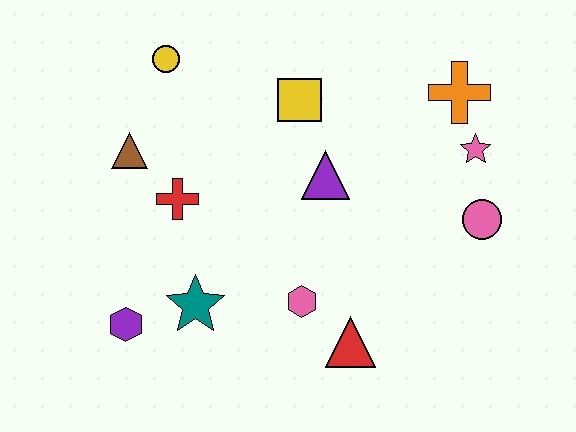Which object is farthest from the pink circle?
The purple hexagon is farthest from the pink circle.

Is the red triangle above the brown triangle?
No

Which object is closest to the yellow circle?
The brown triangle is closest to the yellow circle.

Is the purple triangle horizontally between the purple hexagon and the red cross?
No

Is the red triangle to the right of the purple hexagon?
Yes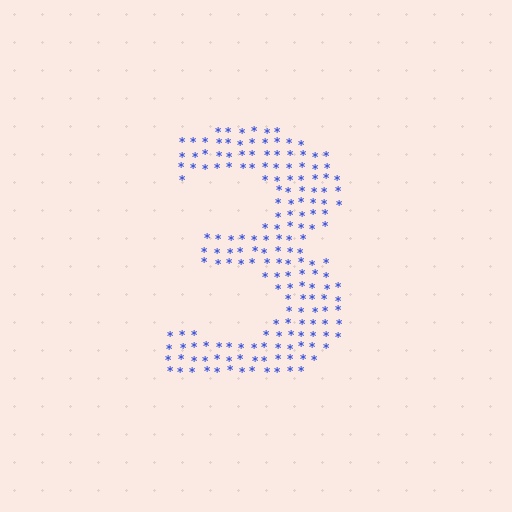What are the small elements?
The small elements are asterisks.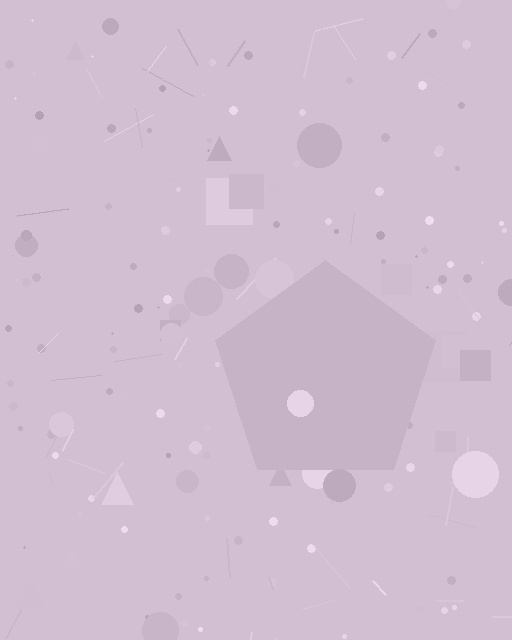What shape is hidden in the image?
A pentagon is hidden in the image.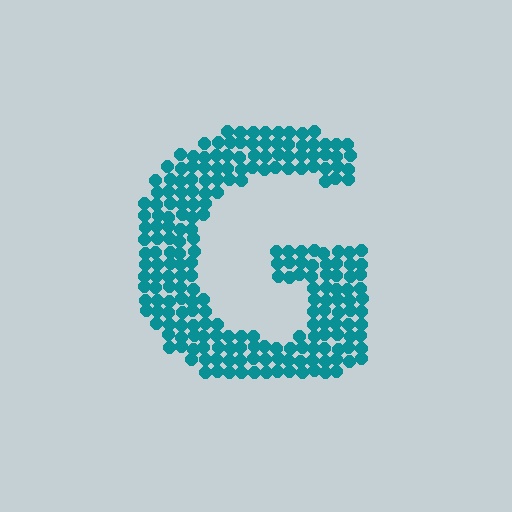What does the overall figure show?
The overall figure shows the letter G.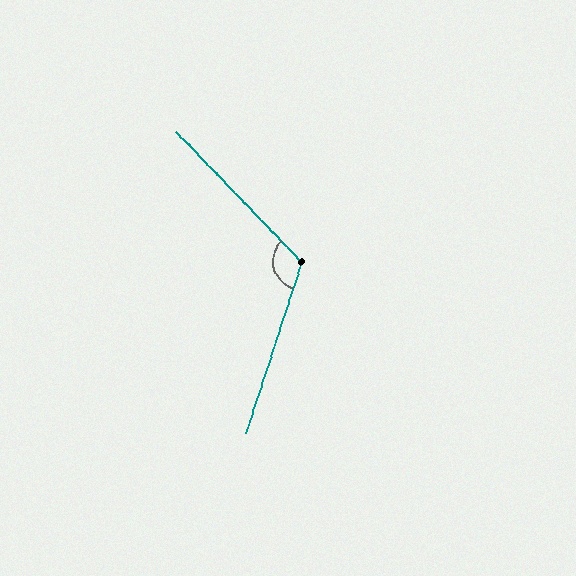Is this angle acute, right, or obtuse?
It is obtuse.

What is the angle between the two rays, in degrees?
Approximately 118 degrees.